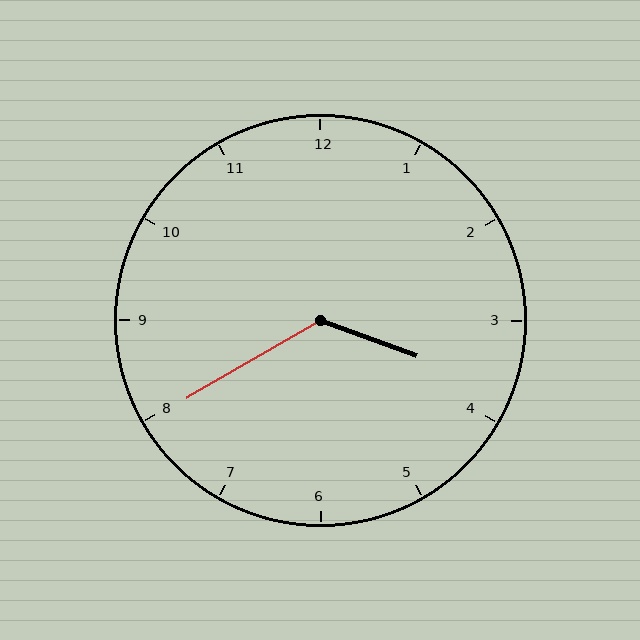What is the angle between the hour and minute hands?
Approximately 130 degrees.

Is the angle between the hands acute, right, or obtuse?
It is obtuse.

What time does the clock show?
3:40.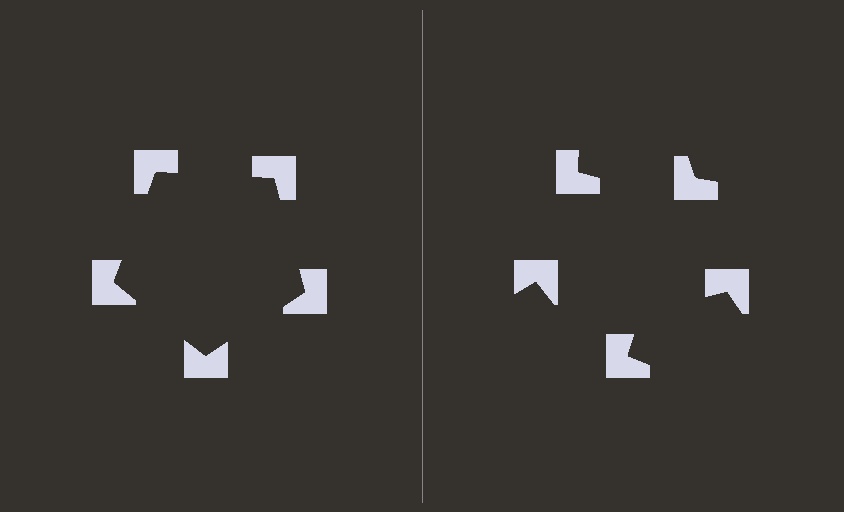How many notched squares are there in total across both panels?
10 — 5 on each side.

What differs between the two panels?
The notched squares are positioned identically on both sides; only the wedge orientations differ. On the left they align to a pentagon; on the right they are misaligned.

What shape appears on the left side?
An illusory pentagon.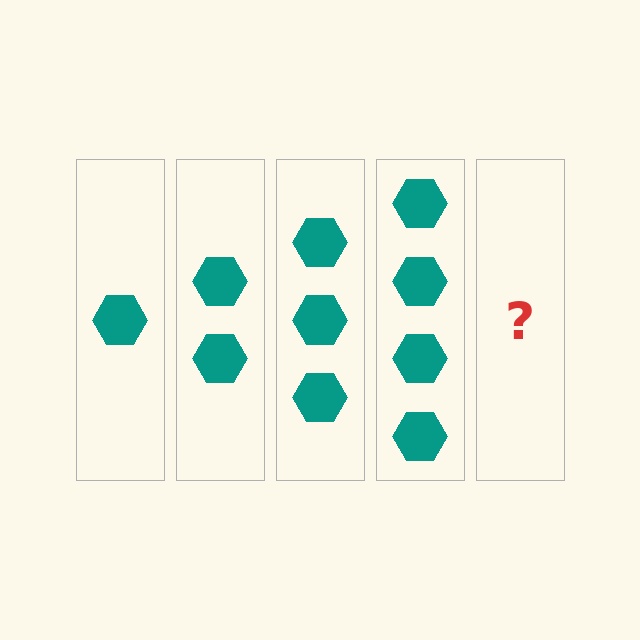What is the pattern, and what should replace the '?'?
The pattern is that each step adds one more hexagon. The '?' should be 5 hexagons.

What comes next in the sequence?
The next element should be 5 hexagons.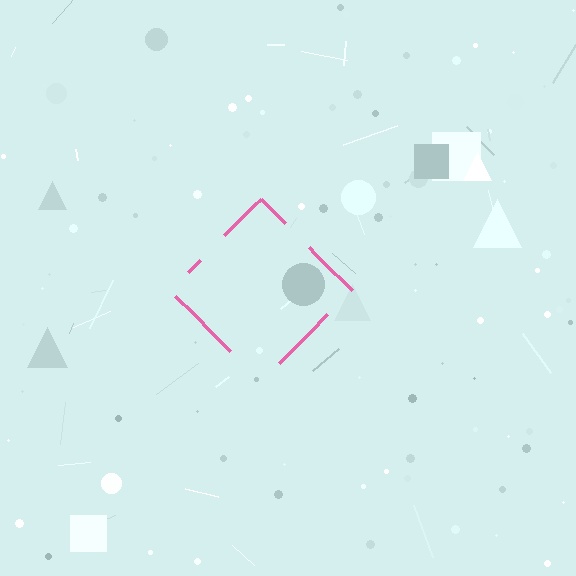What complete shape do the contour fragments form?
The contour fragments form a diamond.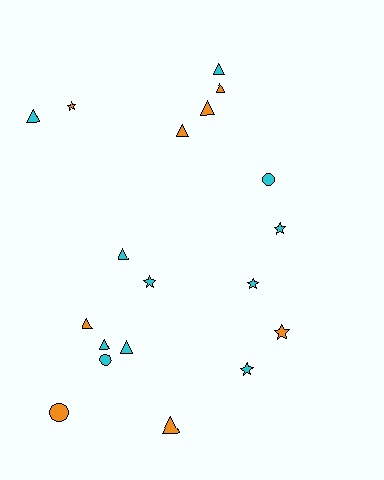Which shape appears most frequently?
Triangle, with 10 objects.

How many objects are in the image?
There are 19 objects.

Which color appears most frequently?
Cyan, with 11 objects.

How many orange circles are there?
There is 1 orange circle.